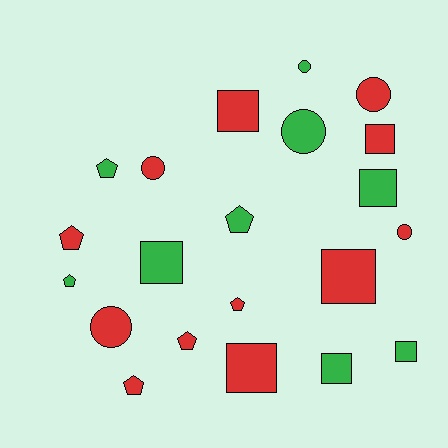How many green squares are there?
There are 4 green squares.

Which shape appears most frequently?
Square, with 8 objects.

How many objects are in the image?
There are 21 objects.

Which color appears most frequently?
Red, with 12 objects.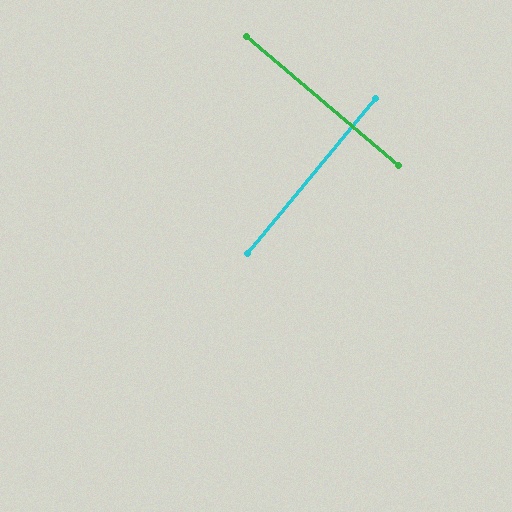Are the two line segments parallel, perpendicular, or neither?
Perpendicular — they meet at approximately 89°.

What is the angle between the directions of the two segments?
Approximately 89 degrees.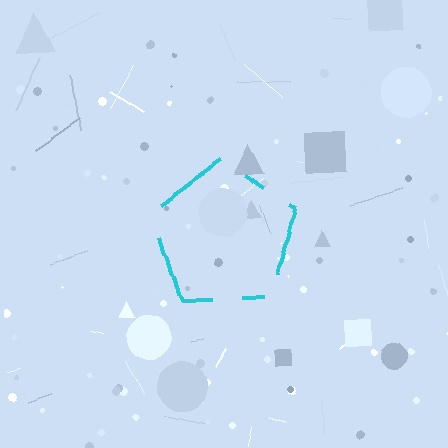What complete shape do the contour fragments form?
The contour fragments form a pentagon.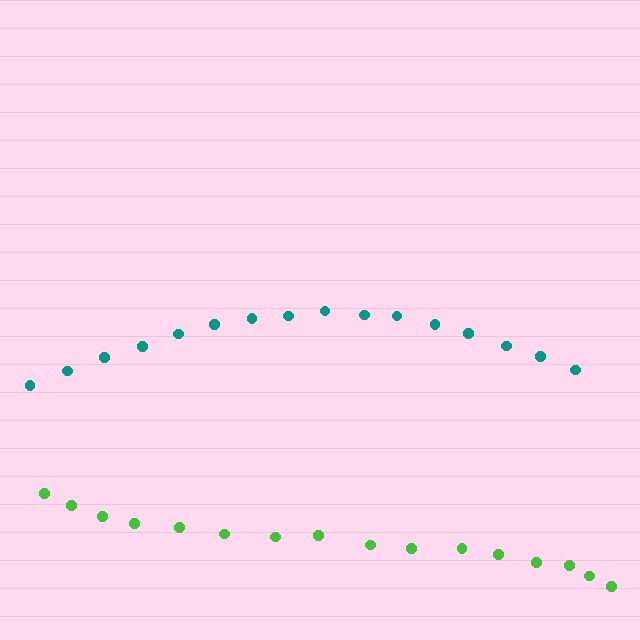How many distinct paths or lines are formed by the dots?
There are 2 distinct paths.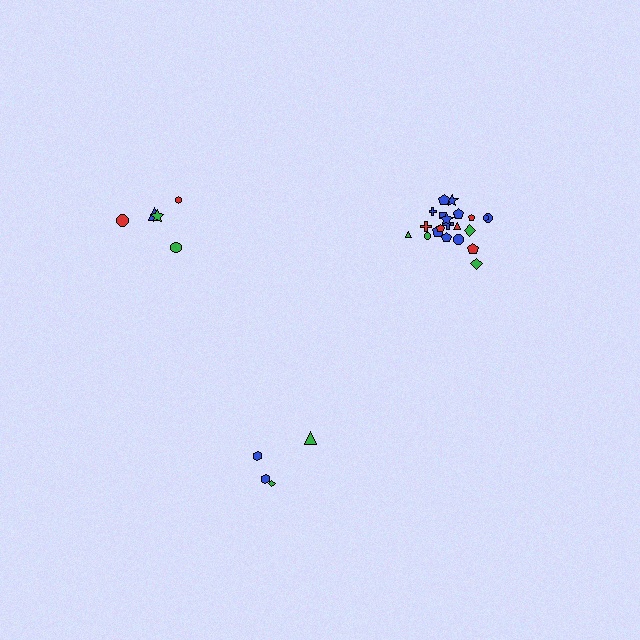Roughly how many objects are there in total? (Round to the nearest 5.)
Roughly 30 objects in total.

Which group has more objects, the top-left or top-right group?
The top-right group.